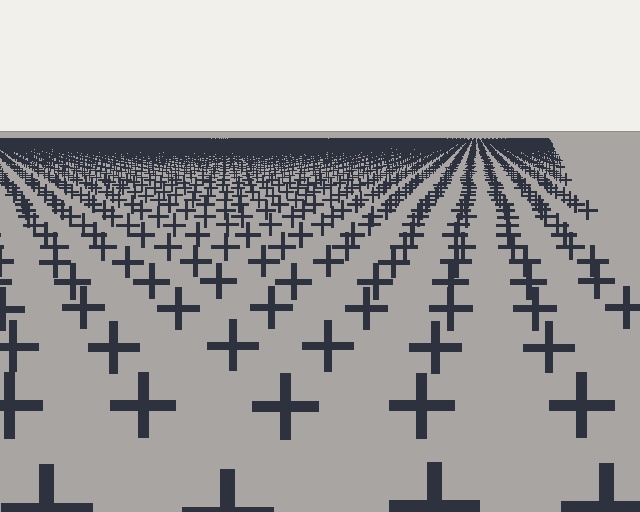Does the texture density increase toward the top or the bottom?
Density increases toward the top.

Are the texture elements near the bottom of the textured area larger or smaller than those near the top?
Larger. Near the bottom, elements are closer to the viewer and appear at a bigger on-screen size.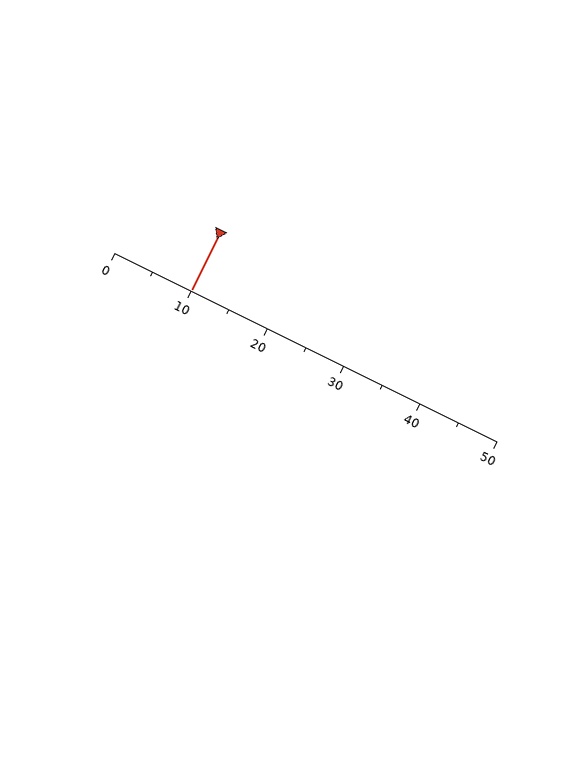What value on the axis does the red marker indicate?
The marker indicates approximately 10.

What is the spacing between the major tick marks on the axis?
The major ticks are spaced 10 apart.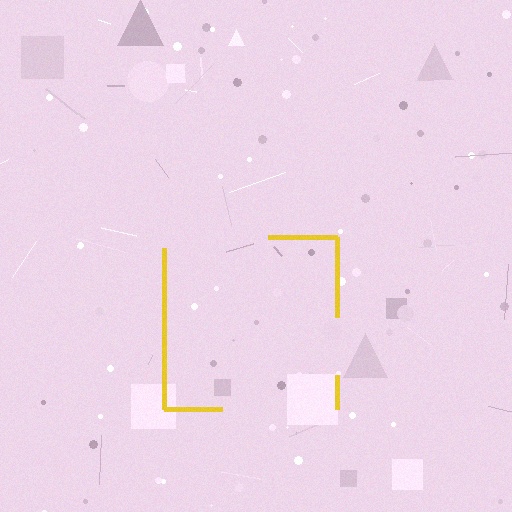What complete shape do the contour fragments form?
The contour fragments form a square.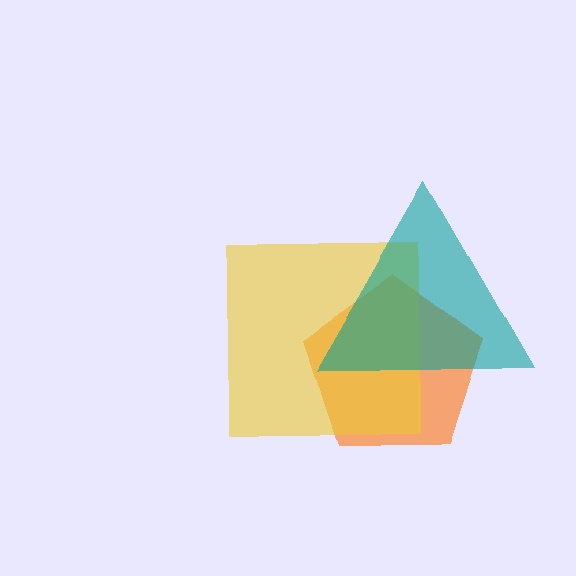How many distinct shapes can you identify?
There are 3 distinct shapes: an orange pentagon, a yellow square, a teal triangle.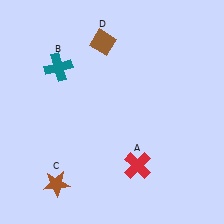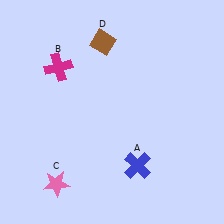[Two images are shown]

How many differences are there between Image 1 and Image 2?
There are 3 differences between the two images.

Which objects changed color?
A changed from red to blue. B changed from teal to magenta. C changed from brown to pink.